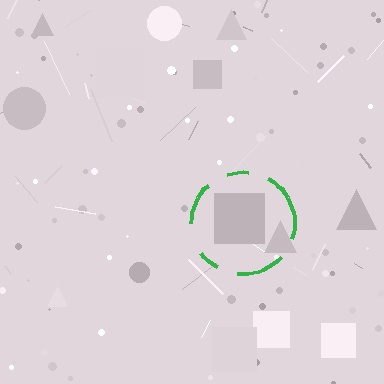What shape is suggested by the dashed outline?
The dashed outline suggests a circle.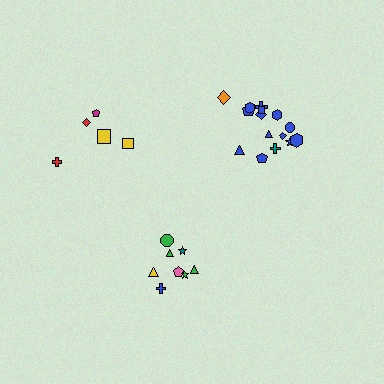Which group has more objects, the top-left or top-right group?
The top-right group.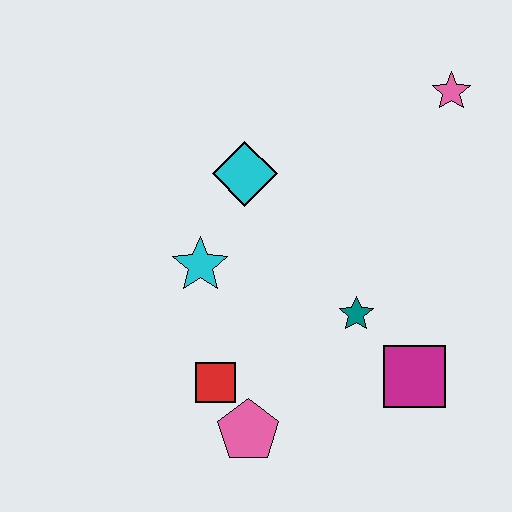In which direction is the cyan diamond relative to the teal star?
The cyan diamond is above the teal star.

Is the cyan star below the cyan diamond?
Yes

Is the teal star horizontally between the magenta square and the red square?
Yes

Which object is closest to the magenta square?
The teal star is closest to the magenta square.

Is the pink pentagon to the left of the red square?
No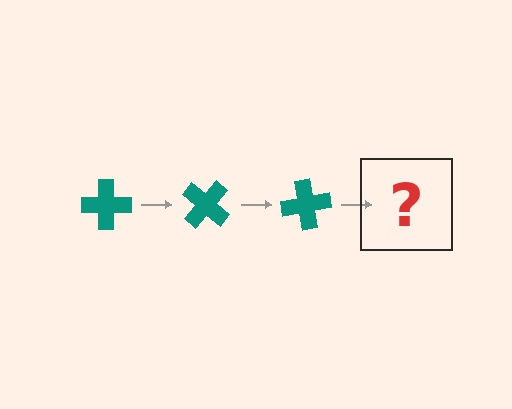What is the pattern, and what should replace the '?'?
The pattern is that the cross rotates 40 degrees each step. The '?' should be a teal cross rotated 120 degrees.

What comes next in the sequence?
The next element should be a teal cross rotated 120 degrees.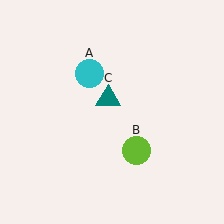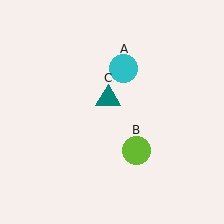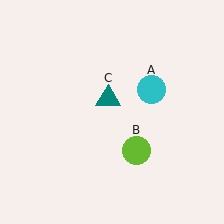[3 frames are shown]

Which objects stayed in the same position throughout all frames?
Lime circle (object B) and teal triangle (object C) remained stationary.